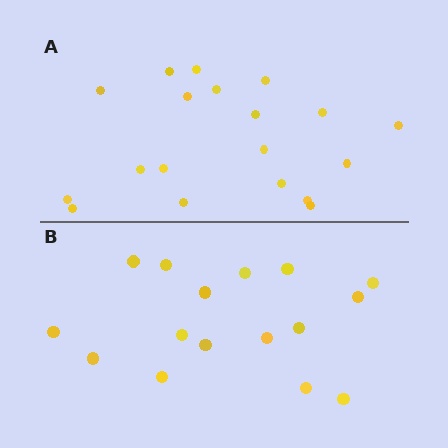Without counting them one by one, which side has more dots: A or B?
Region A (the top region) has more dots.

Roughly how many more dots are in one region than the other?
Region A has just a few more — roughly 2 or 3 more dots than region B.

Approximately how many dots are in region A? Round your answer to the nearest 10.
About 20 dots. (The exact count is 19, which rounds to 20.)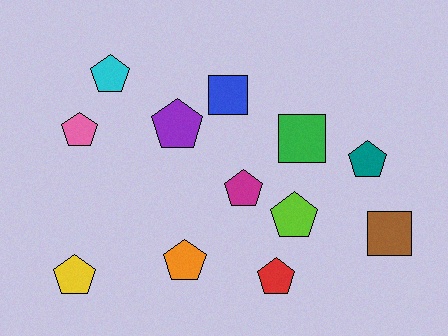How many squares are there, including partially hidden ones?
There are 3 squares.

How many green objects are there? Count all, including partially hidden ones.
There is 1 green object.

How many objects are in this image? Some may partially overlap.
There are 12 objects.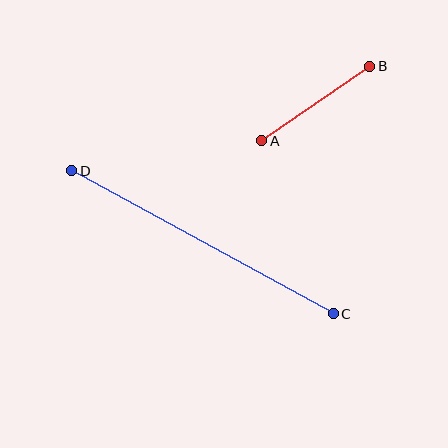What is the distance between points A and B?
The distance is approximately 131 pixels.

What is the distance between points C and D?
The distance is approximately 298 pixels.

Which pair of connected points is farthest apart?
Points C and D are farthest apart.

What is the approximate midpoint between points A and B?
The midpoint is at approximately (316, 104) pixels.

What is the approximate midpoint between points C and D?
The midpoint is at approximately (202, 242) pixels.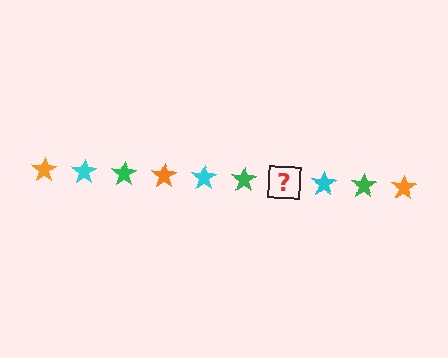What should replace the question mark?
The question mark should be replaced with an orange star.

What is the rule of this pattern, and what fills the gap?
The rule is that the pattern cycles through orange, cyan, green stars. The gap should be filled with an orange star.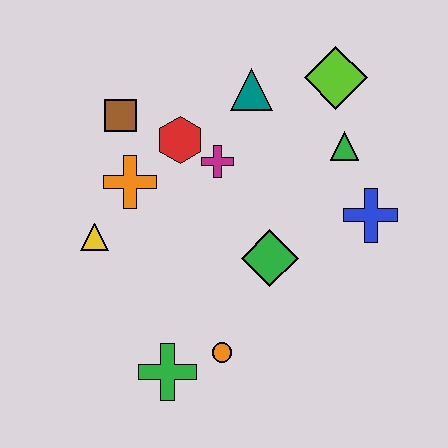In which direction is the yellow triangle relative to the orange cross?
The yellow triangle is below the orange cross.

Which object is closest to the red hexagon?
The magenta cross is closest to the red hexagon.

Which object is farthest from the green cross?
The lime diamond is farthest from the green cross.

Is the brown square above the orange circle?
Yes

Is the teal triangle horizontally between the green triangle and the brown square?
Yes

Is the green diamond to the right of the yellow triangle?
Yes